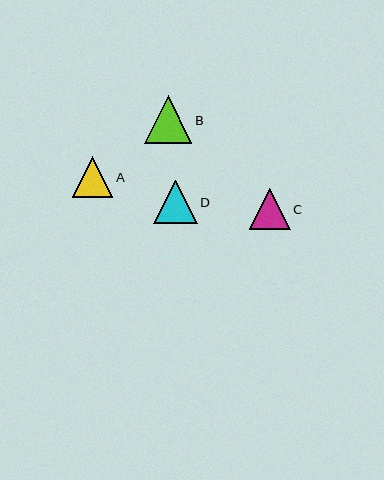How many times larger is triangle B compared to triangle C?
Triangle B is approximately 1.2 times the size of triangle C.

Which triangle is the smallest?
Triangle A is the smallest with a size of approximately 41 pixels.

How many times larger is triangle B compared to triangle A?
Triangle B is approximately 1.2 times the size of triangle A.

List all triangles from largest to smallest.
From largest to smallest: B, D, C, A.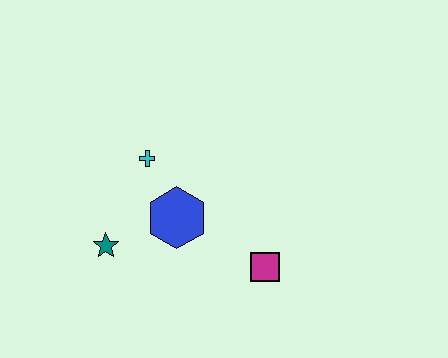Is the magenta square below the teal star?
Yes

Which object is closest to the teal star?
The blue hexagon is closest to the teal star.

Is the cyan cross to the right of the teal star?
Yes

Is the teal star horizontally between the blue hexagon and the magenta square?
No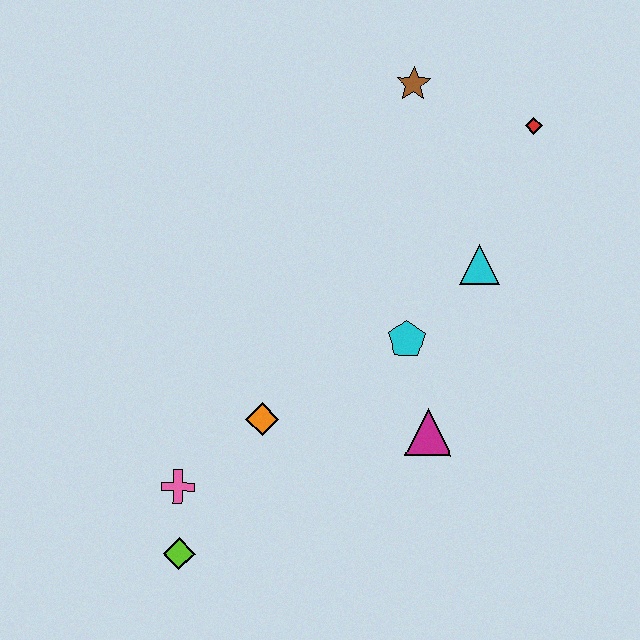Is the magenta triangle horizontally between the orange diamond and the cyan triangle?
Yes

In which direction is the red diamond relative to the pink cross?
The red diamond is above the pink cross.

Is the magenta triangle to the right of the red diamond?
No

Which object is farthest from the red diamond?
The lime diamond is farthest from the red diamond.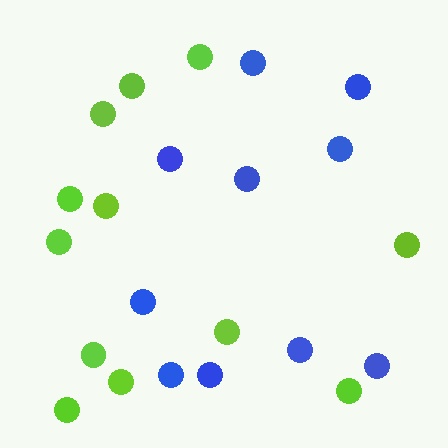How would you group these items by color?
There are 2 groups: one group of blue circles (10) and one group of lime circles (12).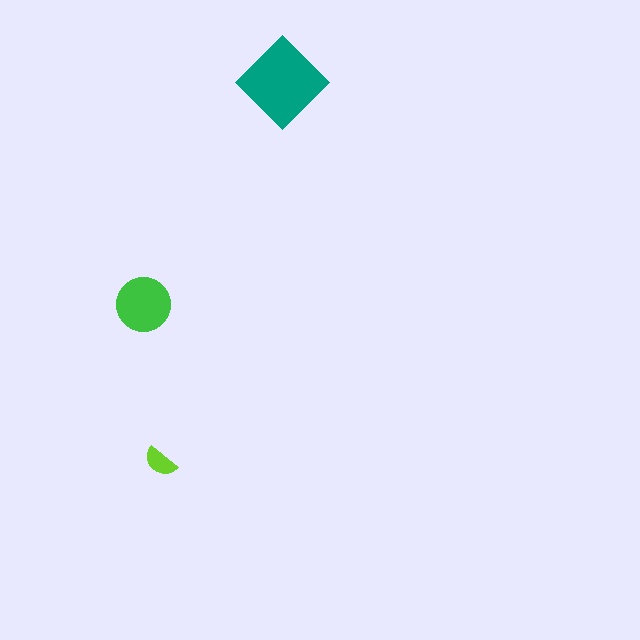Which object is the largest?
The teal diamond.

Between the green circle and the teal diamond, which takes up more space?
The teal diamond.